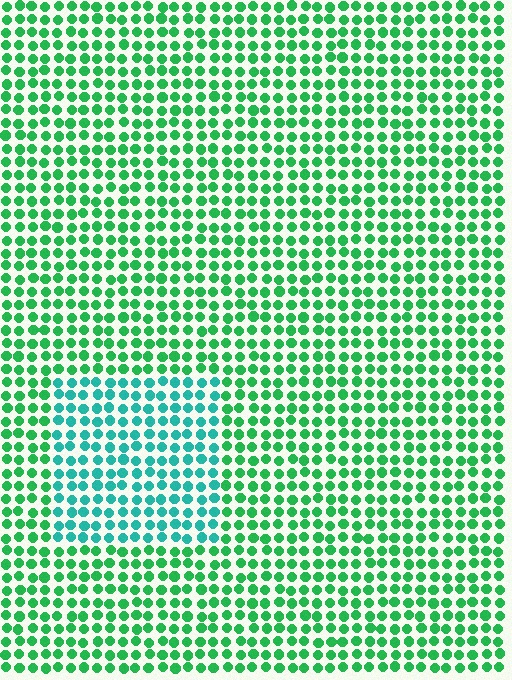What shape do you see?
I see a rectangle.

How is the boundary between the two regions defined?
The boundary is defined purely by a slight shift in hue (about 36 degrees). Spacing, size, and orientation are identical on both sides.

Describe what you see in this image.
The image is filled with small green elements in a uniform arrangement. A rectangle-shaped region is visible where the elements are tinted to a slightly different hue, forming a subtle color boundary.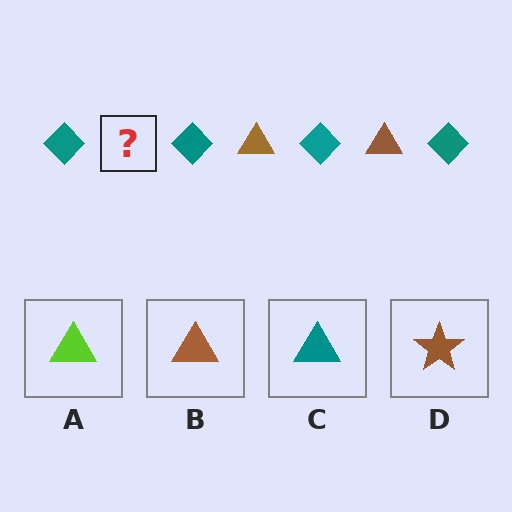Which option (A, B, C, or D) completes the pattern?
B.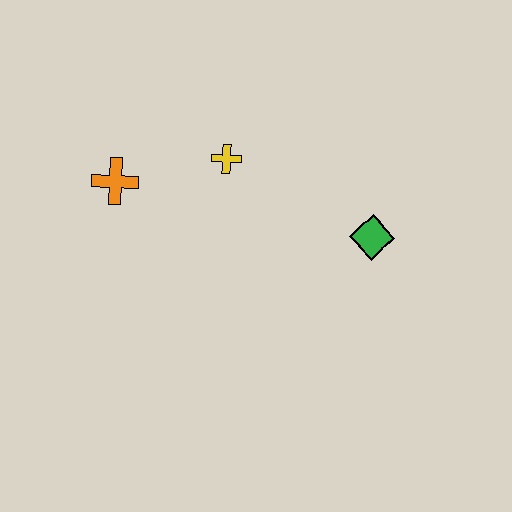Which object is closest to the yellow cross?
The orange cross is closest to the yellow cross.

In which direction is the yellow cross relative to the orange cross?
The yellow cross is to the right of the orange cross.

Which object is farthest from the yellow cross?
The green diamond is farthest from the yellow cross.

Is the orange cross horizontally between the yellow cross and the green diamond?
No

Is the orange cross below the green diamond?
No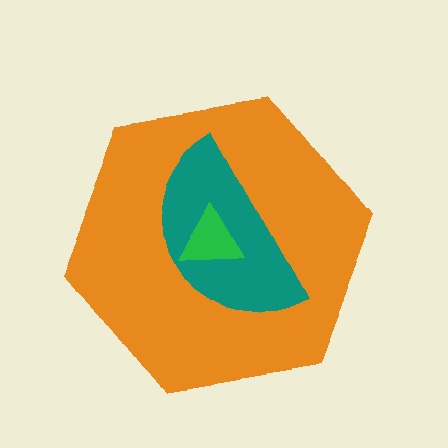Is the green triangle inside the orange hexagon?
Yes.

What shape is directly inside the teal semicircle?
The green triangle.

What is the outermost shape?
The orange hexagon.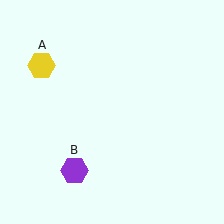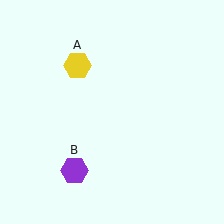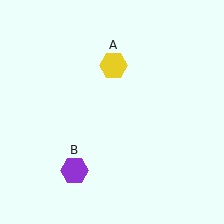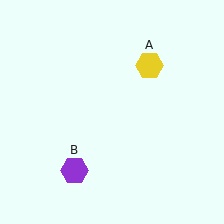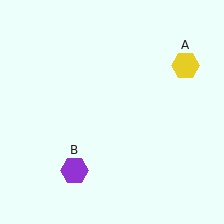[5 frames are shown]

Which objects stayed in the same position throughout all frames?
Purple hexagon (object B) remained stationary.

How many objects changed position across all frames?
1 object changed position: yellow hexagon (object A).